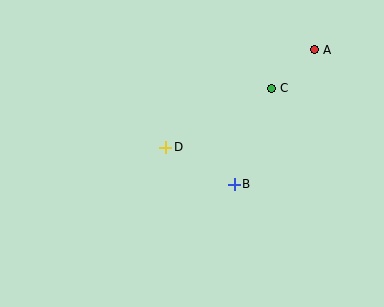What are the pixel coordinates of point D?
Point D is at (166, 147).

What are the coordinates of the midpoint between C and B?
The midpoint between C and B is at (253, 136).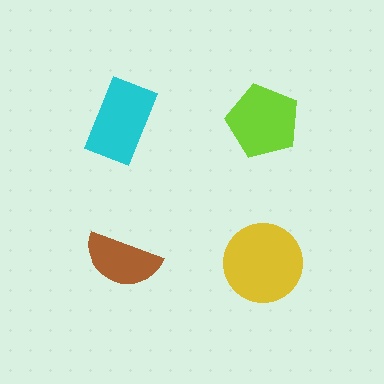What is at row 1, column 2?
A lime pentagon.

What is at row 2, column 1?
A brown semicircle.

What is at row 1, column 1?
A cyan rectangle.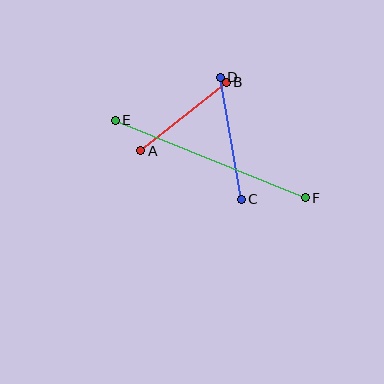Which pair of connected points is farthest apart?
Points E and F are farthest apart.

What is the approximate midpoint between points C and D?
The midpoint is at approximately (231, 138) pixels.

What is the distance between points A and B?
The distance is approximately 110 pixels.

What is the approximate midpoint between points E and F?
The midpoint is at approximately (210, 159) pixels.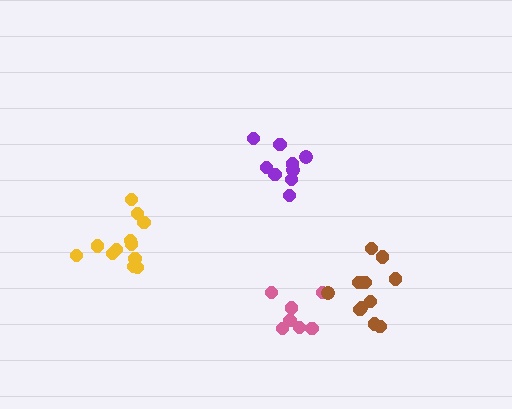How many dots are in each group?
Group 1: 9 dots, Group 2: 7 dots, Group 3: 11 dots, Group 4: 12 dots (39 total).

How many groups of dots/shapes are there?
There are 4 groups.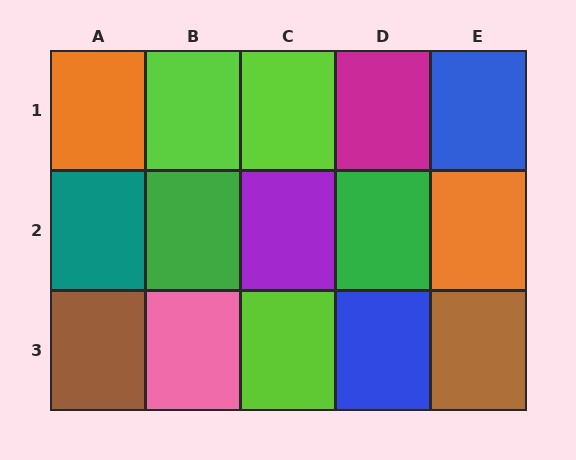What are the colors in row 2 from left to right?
Teal, green, purple, green, orange.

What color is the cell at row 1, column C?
Lime.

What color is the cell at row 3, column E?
Brown.